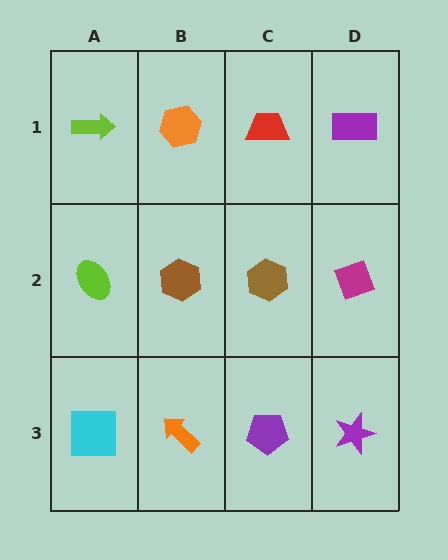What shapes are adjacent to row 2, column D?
A purple rectangle (row 1, column D), a purple star (row 3, column D), a brown hexagon (row 2, column C).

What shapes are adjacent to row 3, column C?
A brown hexagon (row 2, column C), an orange arrow (row 3, column B), a purple star (row 3, column D).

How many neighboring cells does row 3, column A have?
2.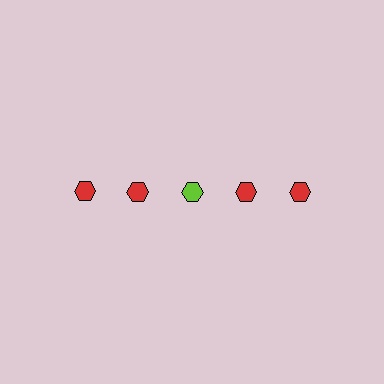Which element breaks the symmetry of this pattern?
The lime hexagon in the top row, center column breaks the symmetry. All other shapes are red hexagons.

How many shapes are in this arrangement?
There are 5 shapes arranged in a grid pattern.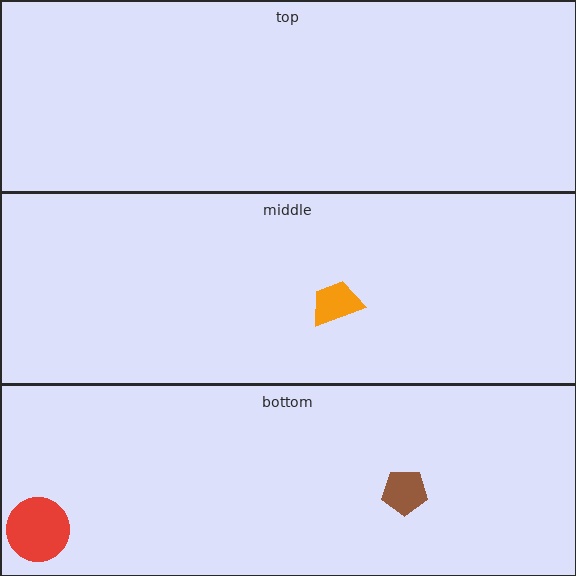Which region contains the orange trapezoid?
The middle region.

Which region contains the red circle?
The bottom region.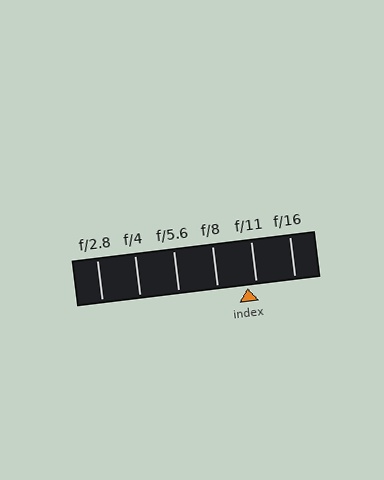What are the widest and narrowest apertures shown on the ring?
The widest aperture shown is f/2.8 and the narrowest is f/16.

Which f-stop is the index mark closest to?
The index mark is closest to f/11.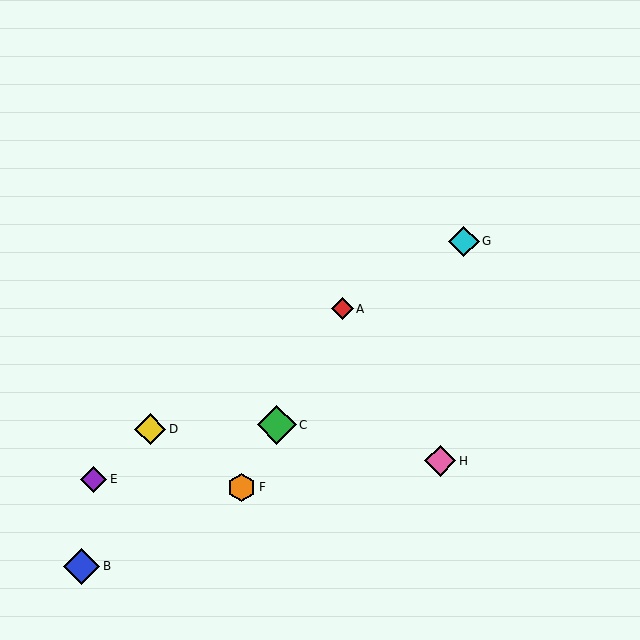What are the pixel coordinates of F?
Object F is at (242, 487).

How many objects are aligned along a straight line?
3 objects (A, C, F) are aligned along a straight line.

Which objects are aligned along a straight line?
Objects A, C, F are aligned along a straight line.